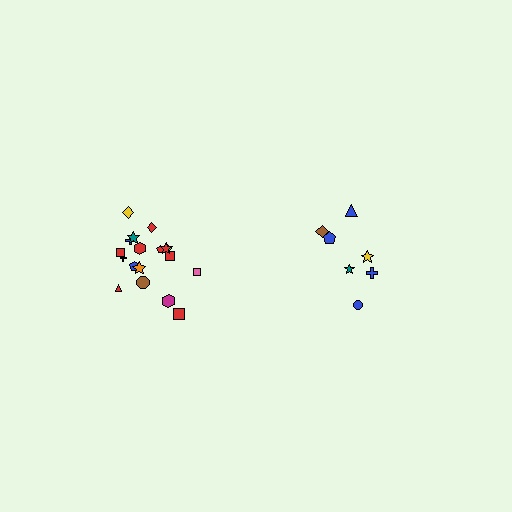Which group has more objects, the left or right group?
The left group.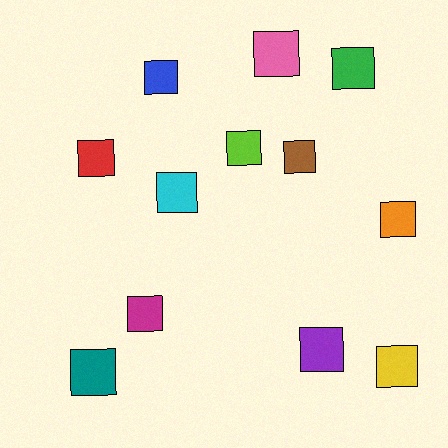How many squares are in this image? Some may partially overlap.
There are 12 squares.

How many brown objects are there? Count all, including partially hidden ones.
There is 1 brown object.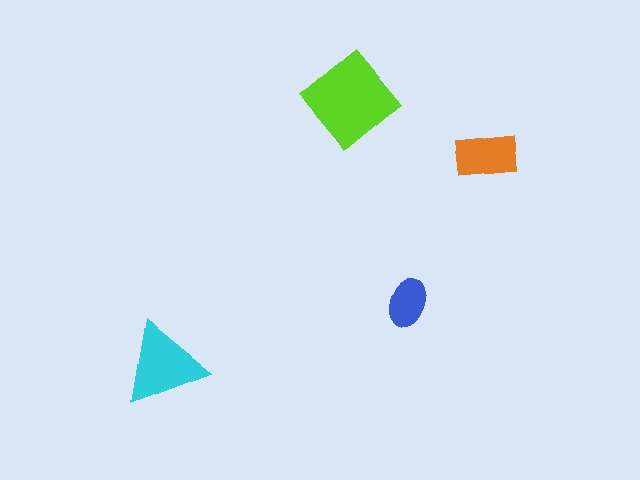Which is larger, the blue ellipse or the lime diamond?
The lime diamond.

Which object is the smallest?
The blue ellipse.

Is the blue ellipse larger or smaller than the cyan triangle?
Smaller.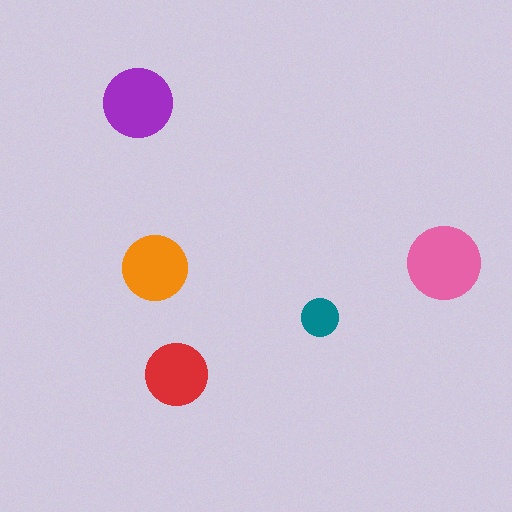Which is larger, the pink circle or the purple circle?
The pink one.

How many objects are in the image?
There are 5 objects in the image.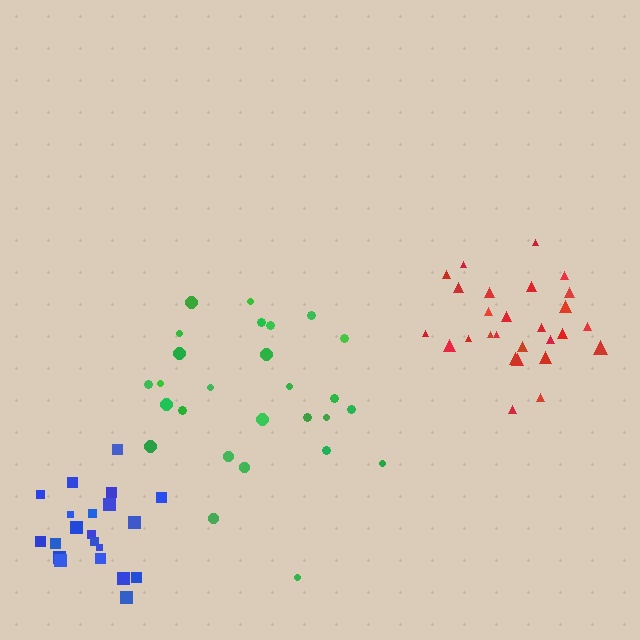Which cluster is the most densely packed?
Blue.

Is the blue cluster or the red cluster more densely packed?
Blue.